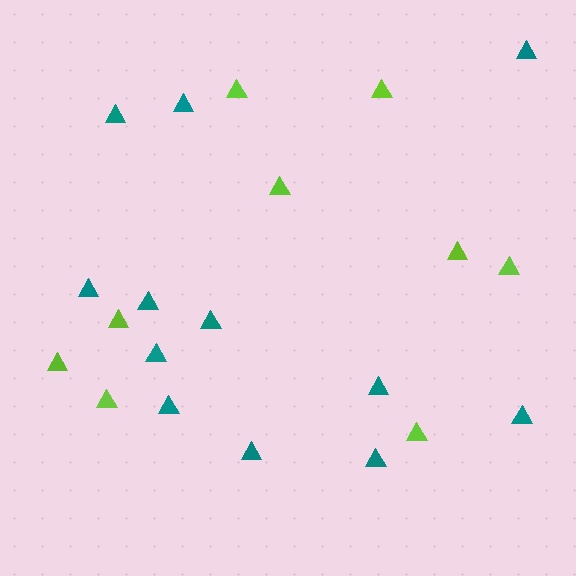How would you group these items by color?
There are 2 groups: one group of teal triangles (12) and one group of lime triangles (9).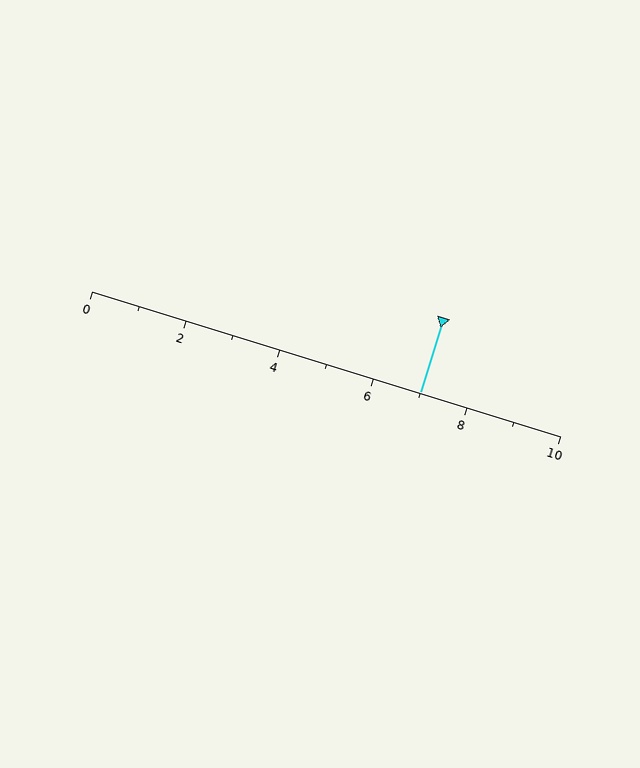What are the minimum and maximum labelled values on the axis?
The axis runs from 0 to 10.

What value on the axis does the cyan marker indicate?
The marker indicates approximately 7.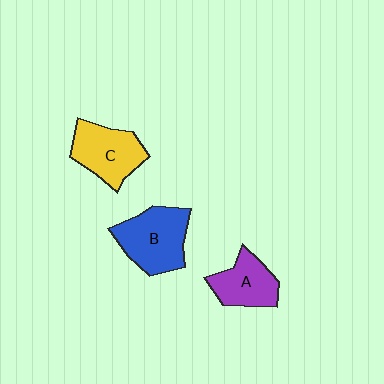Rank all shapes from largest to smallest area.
From largest to smallest: B (blue), C (yellow), A (purple).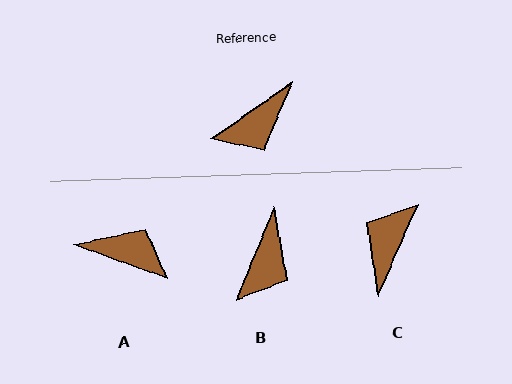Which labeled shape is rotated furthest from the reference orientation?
C, about 148 degrees away.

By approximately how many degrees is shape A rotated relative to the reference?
Approximately 125 degrees counter-clockwise.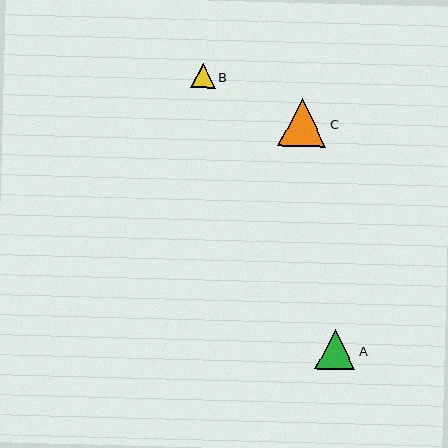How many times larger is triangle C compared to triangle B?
Triangle C is approximately 2.0 times the size of triangle B.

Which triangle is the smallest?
Triangle B is the smallest with a size of approximately 24 pixels.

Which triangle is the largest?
Triangle C is the largest with a size of approximately 48 pixels.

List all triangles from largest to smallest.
From largest to smallest: C, A, B.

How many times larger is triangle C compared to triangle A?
Triangle C is approximately 1.2 times the size of triangle A.